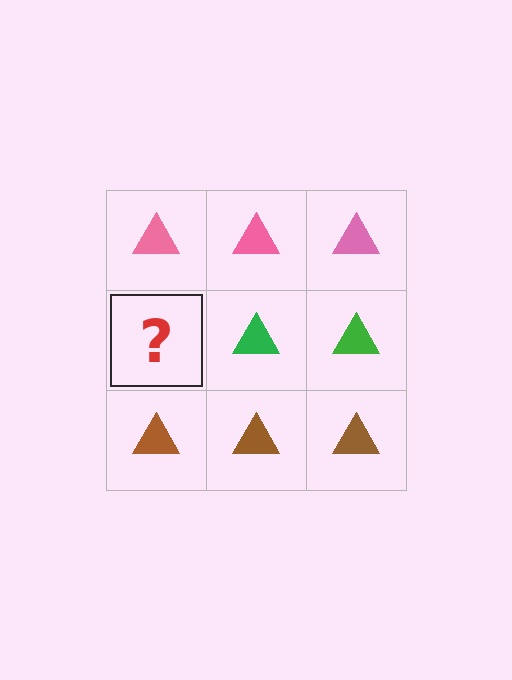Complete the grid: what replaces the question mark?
The question mark should be replaced with a green triangle.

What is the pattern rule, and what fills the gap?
The rule is that each row has a consistent color. The gap should be filled with a green triangle.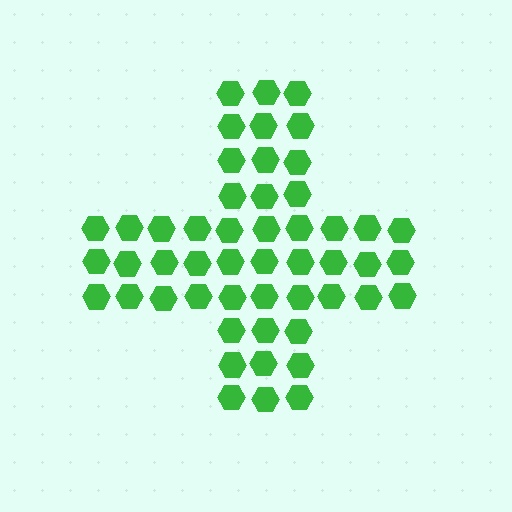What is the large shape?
The large shape is a cross.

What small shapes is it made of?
It is made of small hexagons.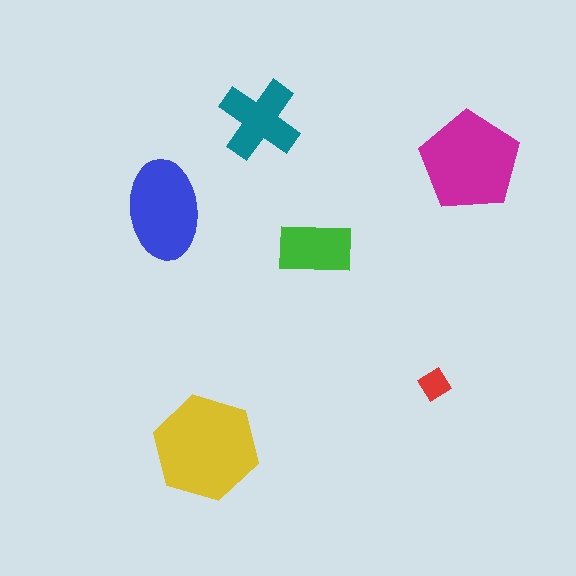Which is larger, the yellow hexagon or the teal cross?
The yellow hexagon.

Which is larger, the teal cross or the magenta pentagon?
The magenta pentagon.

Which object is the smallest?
The red diamond.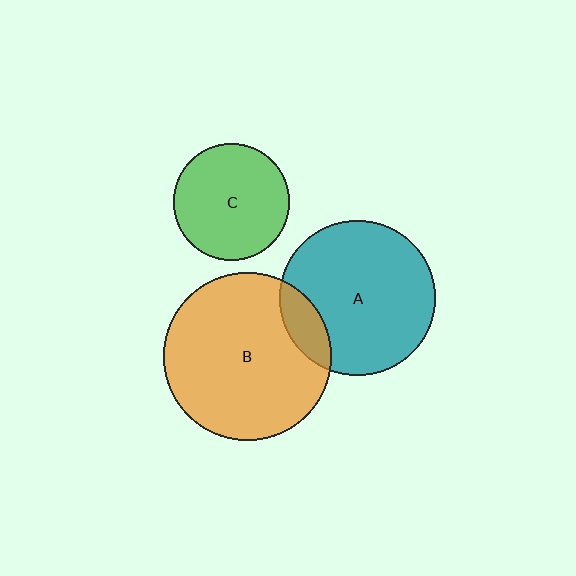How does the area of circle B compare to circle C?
Approximately 2.1 times.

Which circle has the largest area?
Circle B (orange).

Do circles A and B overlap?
Yes.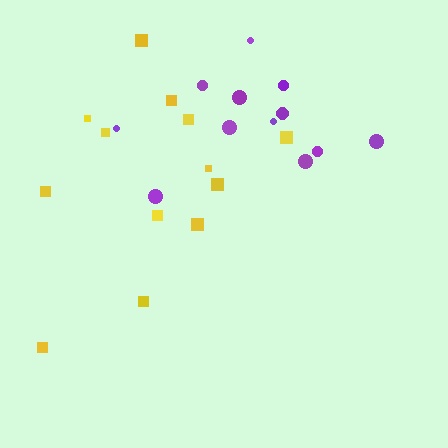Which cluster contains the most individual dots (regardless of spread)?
Yellow (13).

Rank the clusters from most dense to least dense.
yellow, purple.